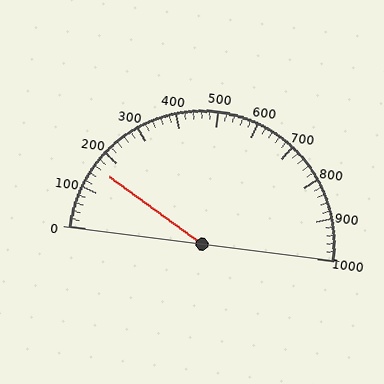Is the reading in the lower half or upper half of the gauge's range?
The reading is in the lower half of the range (0 to 1000).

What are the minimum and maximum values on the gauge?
The gauge ranges from 0 to 1000.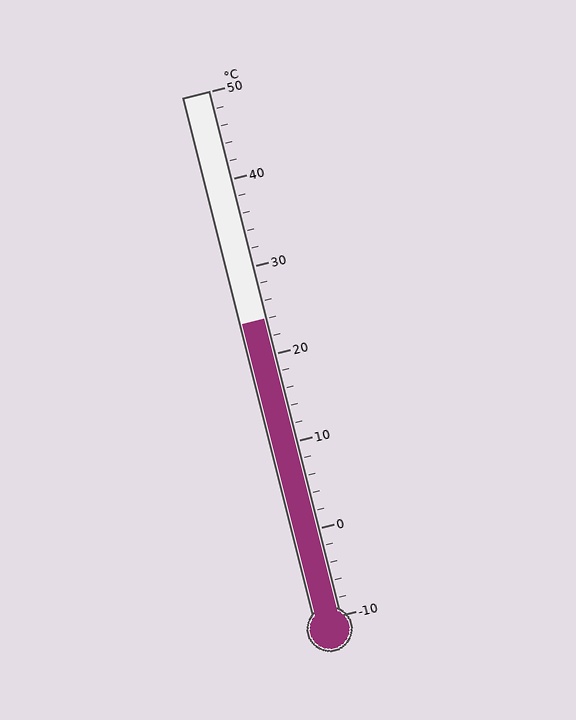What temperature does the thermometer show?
The thermometer shows approximately 24°C.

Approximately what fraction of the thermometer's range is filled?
The thermometer is filled to approximately 55% of its range.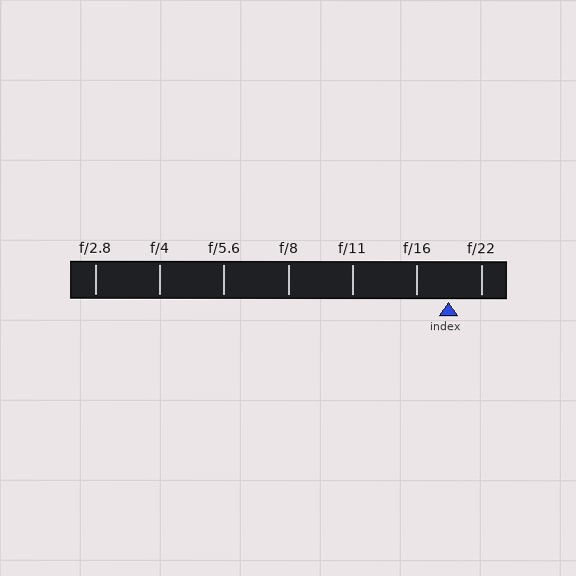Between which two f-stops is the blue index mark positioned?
The index mark is between f/16 and f/22.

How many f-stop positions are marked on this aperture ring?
There are 7 f-stop positions marked.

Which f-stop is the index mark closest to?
The index mark is closest to f/16.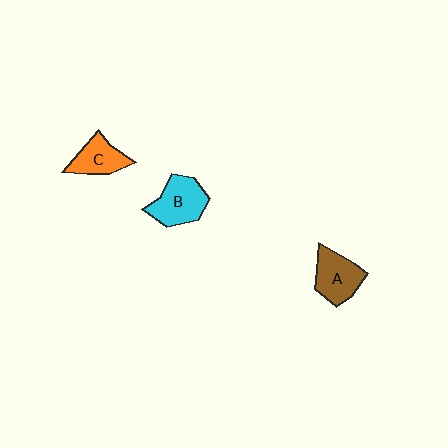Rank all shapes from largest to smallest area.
From largest to smallest: B (cyan), A (brown), C (orange).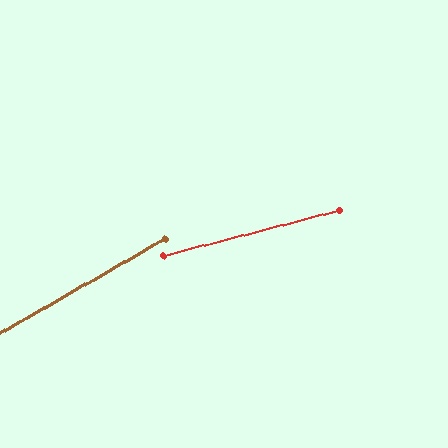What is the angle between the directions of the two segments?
Approximately 15 degrees.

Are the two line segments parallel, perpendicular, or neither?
Neither parallel nor perpendicular — they differ by about 15°.